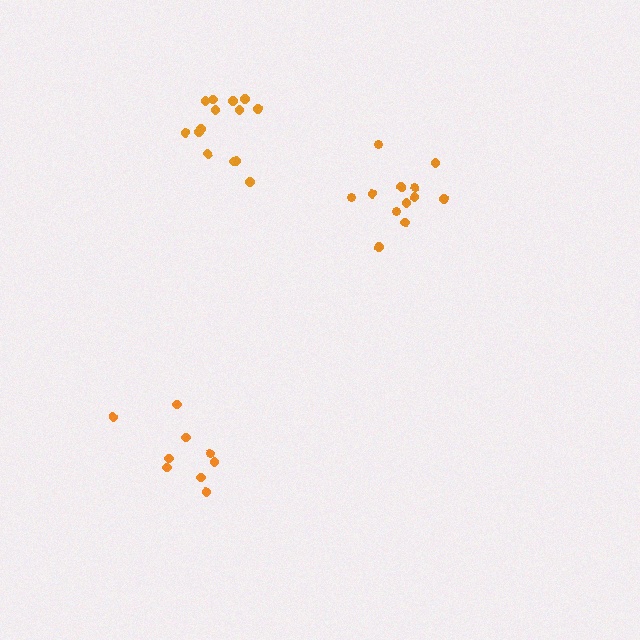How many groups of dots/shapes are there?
There are 3 groups.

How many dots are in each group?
Group 1: 14 dots, Group 2: 9 dots, Group 3: 12 dots (35 total).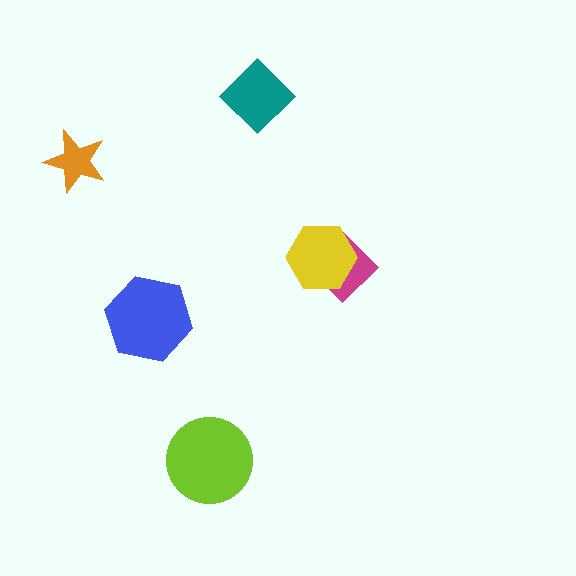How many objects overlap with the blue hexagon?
0 objects overlap with the blue hexagon.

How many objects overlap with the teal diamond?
0 objects overlap with the teal diamond.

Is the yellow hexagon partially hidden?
No, no other shape covers it.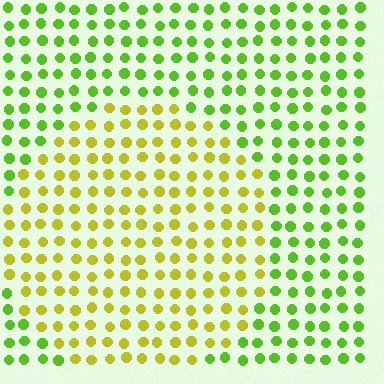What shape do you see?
I see a circle.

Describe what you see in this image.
The image is filled with small lime elements in a uniform arrangement. A circle-shaped region is visible where the elements are tinted to a slightly different hue, forming a subtle color boundary.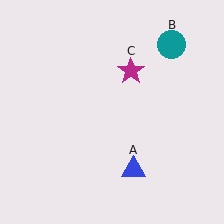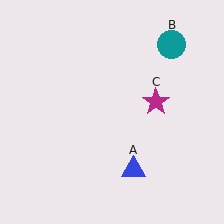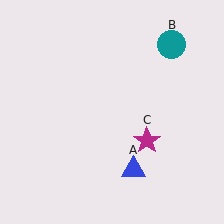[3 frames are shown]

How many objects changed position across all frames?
1 object changed position: magenta star (object C).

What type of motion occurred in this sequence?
The magenta star (object C) rotated clockwise around the center of the scene.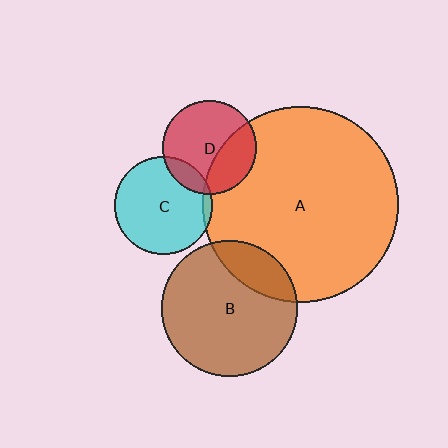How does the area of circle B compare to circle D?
Approximately 2.1 times.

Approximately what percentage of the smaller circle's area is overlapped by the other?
Approximately 5%.